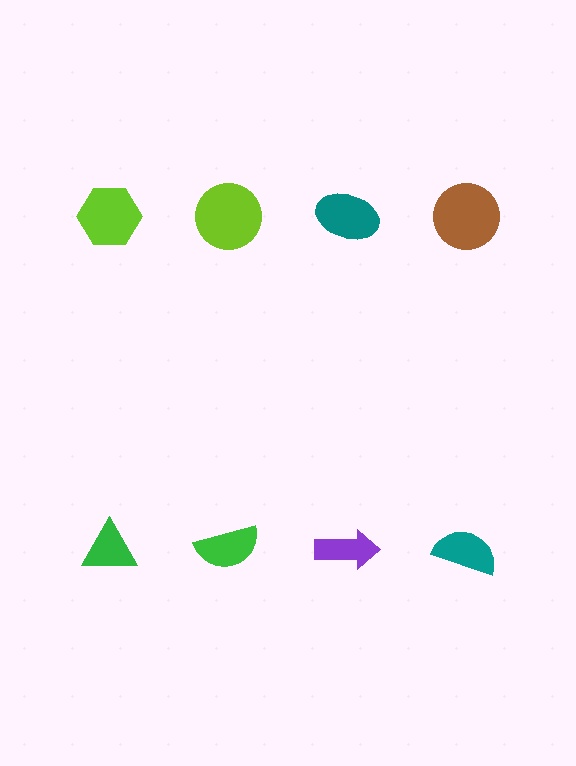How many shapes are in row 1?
4 shapes.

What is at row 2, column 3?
A purple arrow.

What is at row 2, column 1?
A green triangle.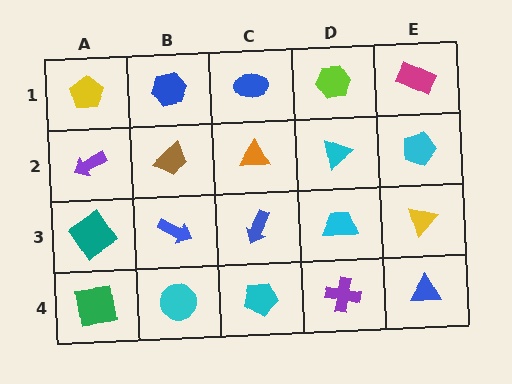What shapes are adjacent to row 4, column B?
A blue arrow (row 3, column B), a green square (row 4, column A), a cyan pentagon (row 4, column C).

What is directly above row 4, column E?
A yellow triangle.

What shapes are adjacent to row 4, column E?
A yellow triangle (row 3, column E), a purple cross (row 4, column D).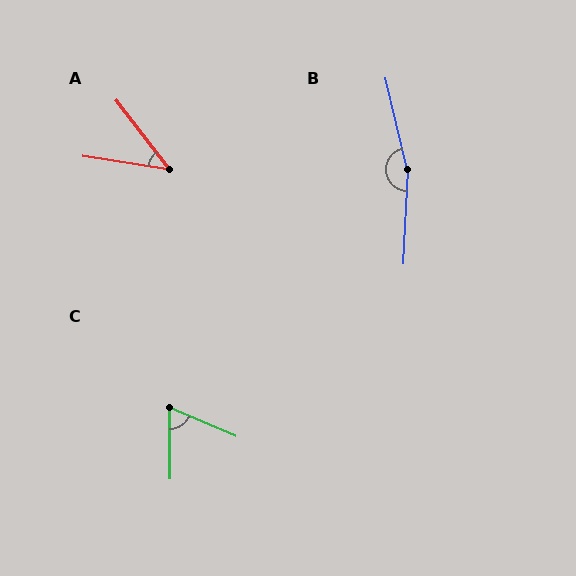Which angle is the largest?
B, at approximately 164 degrees.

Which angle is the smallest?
A, at approximately 43 degrees.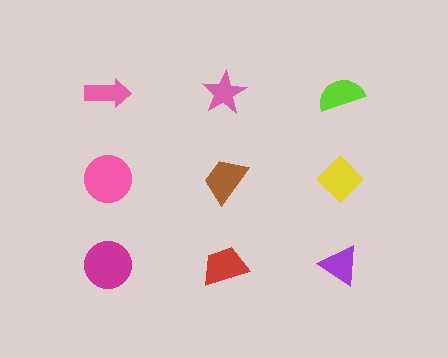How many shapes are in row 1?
3 shapes.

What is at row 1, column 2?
A pink star.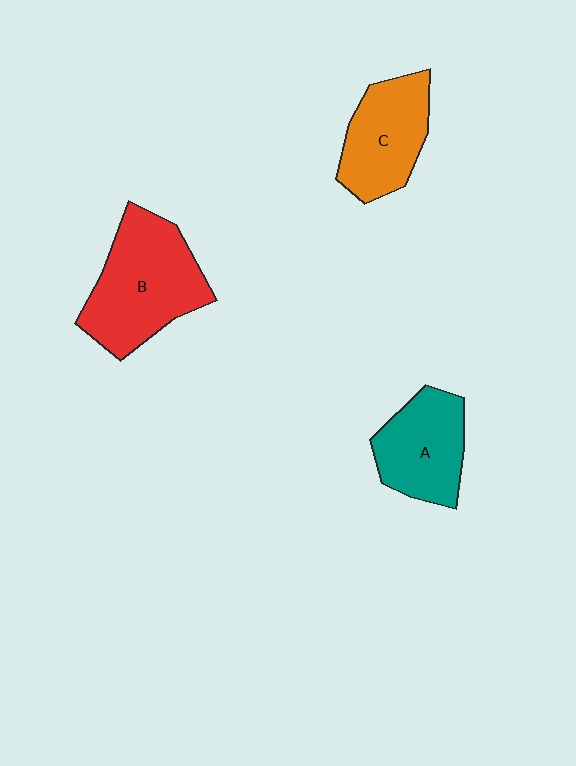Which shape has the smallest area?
Shape A (teal).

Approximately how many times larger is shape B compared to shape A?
Approximately 1.4 times.